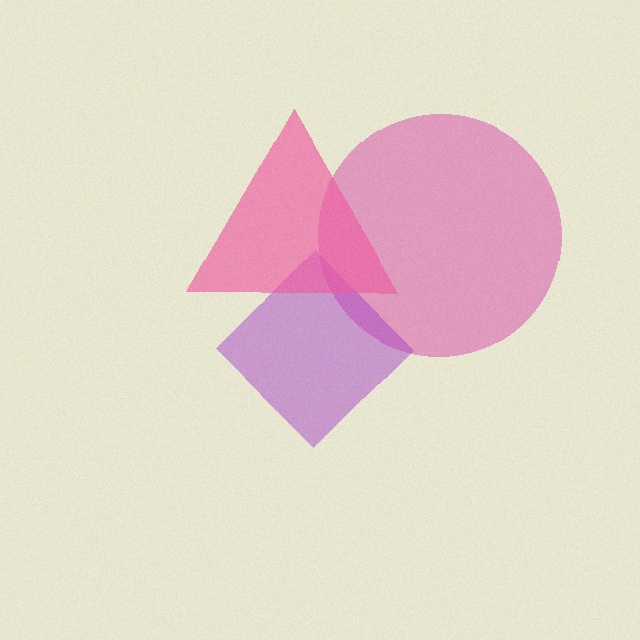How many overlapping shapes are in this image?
There are 3 overlapping shapes in the image.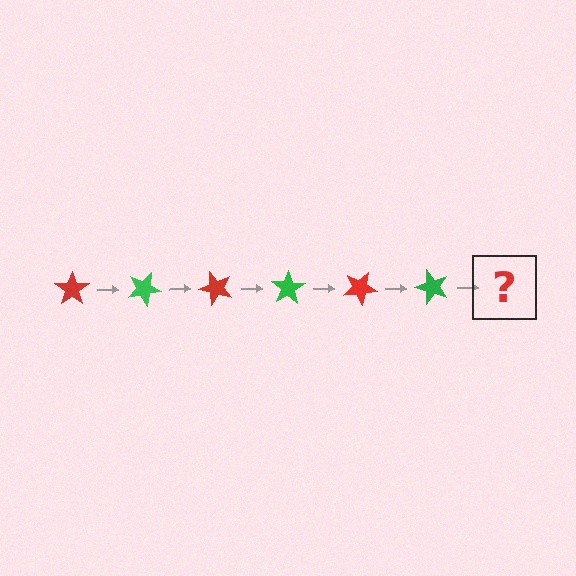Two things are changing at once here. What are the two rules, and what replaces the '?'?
The two rules are that it rotates 25 degrees each step and the color cycles through red and green. The '?' should be a red star, rotated 150 degrees from the start.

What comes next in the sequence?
The next element should be a red star, rotated 150 degrees from the start.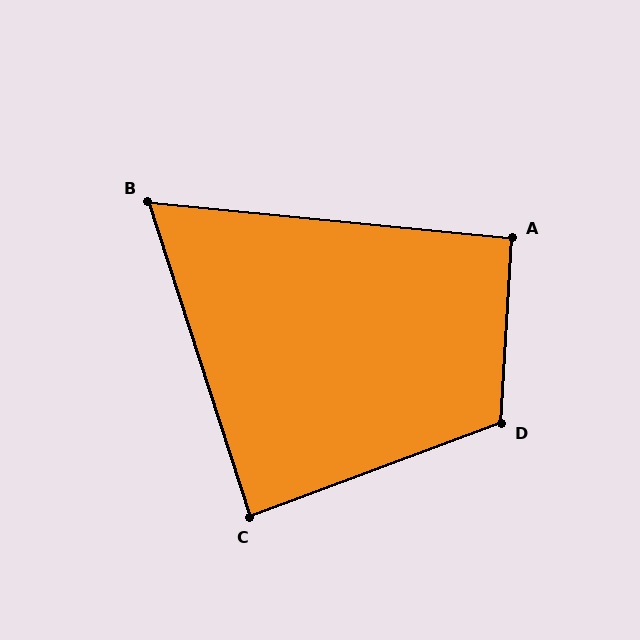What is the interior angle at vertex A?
Approximately 92 degrees (approximately right).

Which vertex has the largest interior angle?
D, at approximately 114 degrees.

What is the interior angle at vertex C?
Approximately 88 degrees (approximately right).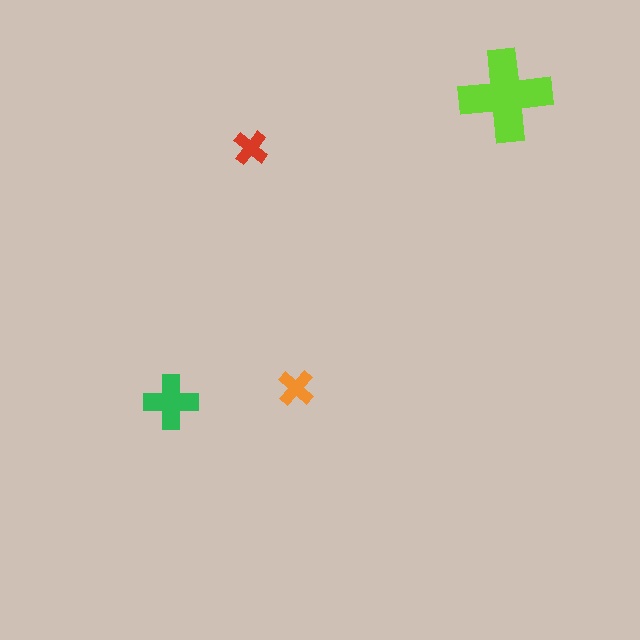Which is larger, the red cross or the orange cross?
The orange one.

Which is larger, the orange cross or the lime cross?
The lime one.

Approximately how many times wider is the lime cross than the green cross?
About 1.5 times wider.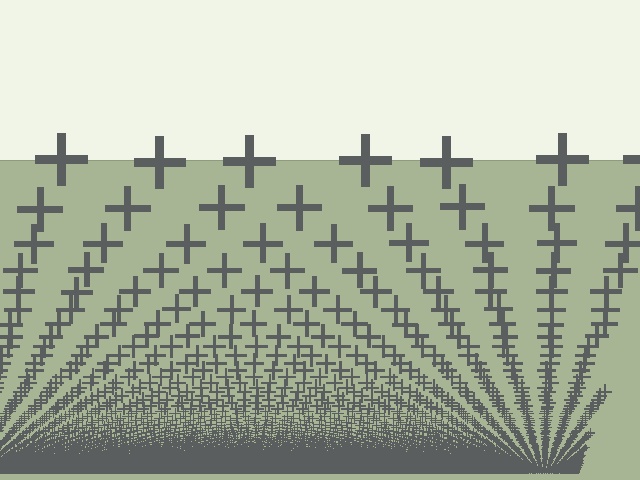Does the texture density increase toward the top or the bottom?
Density increases toward the bottom.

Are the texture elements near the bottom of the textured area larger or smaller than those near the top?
Smaller. The gradient is inverted — elements near the bottom are smaller and denser.